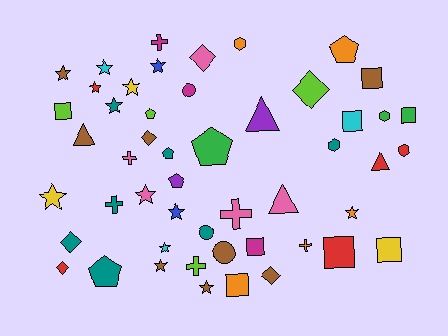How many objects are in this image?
There are 50 objects.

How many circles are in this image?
There are 3 circles.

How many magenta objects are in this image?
There are 3 magenta objects.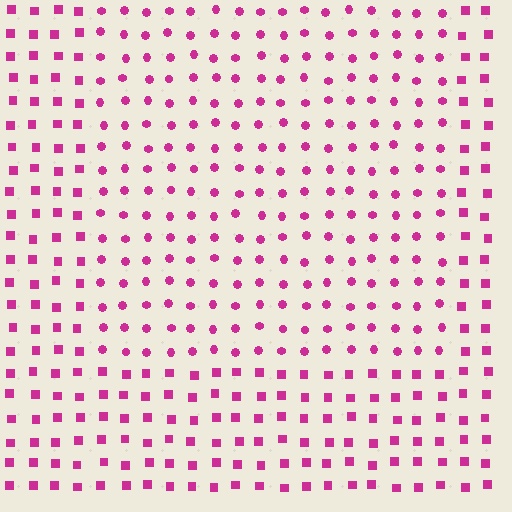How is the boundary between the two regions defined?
The boundary is defined by a change in element shape: circles inside vs. squares outside. All elements share the same color and spacing.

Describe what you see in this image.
The image is filled with small magenta elements arranged in a uniform grid. A rectangle-shaped region contains circles, while the surrounding area contains squares. The boundary is defined purely by the change in element shape.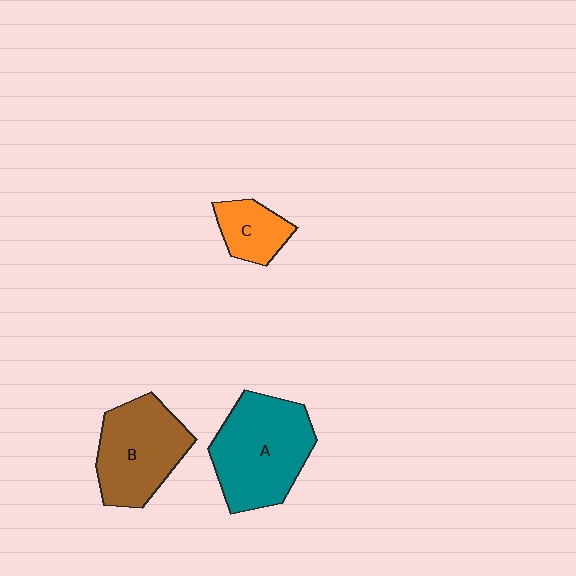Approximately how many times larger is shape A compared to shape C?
Approximately 2.5 times.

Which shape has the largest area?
Shape A (teal).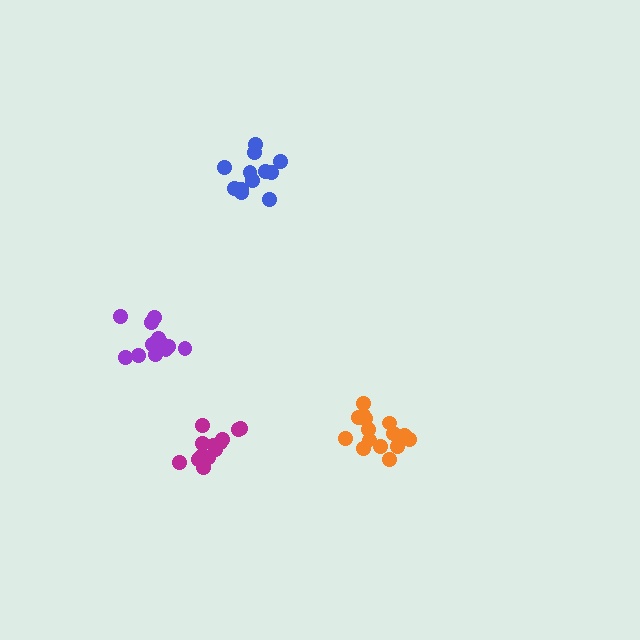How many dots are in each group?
Group 1: 13 dots, Group 2: 12 dots, Group 3: 12 dots, Group 4: 15 dots (52 total).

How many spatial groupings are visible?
There are 4 spatial groupings.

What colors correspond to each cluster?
The clusters are colored: magenta, blue, purple, orange.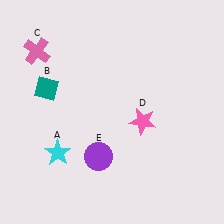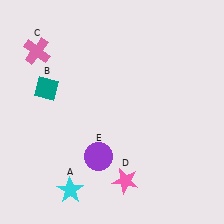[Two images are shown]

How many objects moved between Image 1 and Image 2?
2 objects moved between the two images.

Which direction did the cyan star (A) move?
The cyan star (A) moved down.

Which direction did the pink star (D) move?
The pink star (D) moved down.